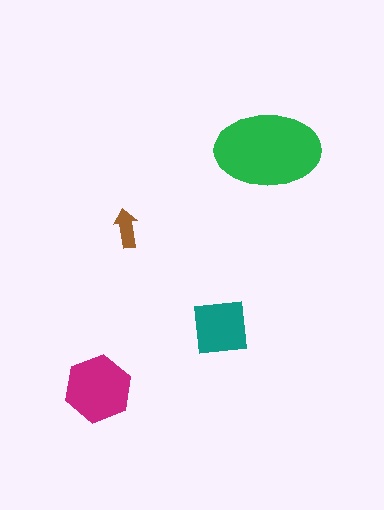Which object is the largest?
The green ellipse.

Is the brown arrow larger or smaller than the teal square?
Smaller.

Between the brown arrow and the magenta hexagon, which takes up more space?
The magenta hexagon.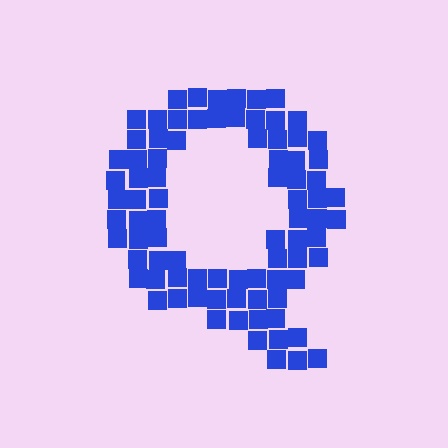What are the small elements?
The small elements are squares.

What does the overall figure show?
The overall figure shows the letter Q.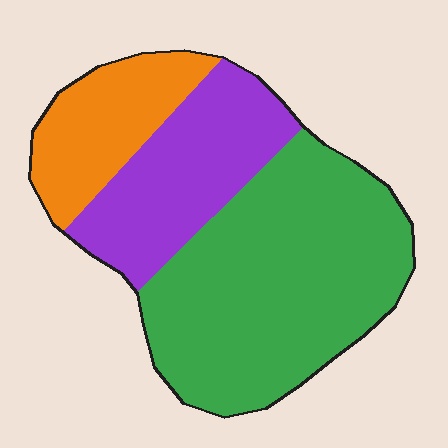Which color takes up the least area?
Orange, at roughly 20%.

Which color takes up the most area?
Green, at roughly 55%.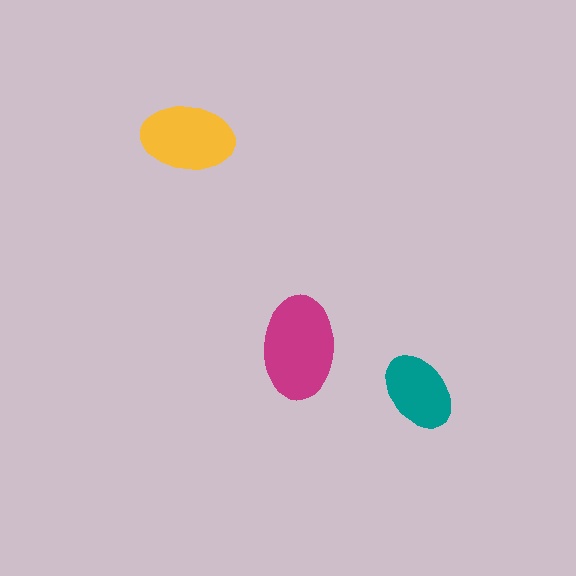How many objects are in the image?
There are 3 objects in the image.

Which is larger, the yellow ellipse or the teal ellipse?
The yellow one.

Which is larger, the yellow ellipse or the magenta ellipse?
The magenta one.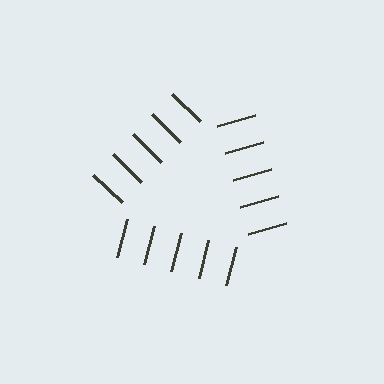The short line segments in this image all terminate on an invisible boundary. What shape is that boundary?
An illusory triangle — the line segments terminate on its edges but no continuous stroke is drawn.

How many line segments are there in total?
15 — 5 along each of the 3 edges.